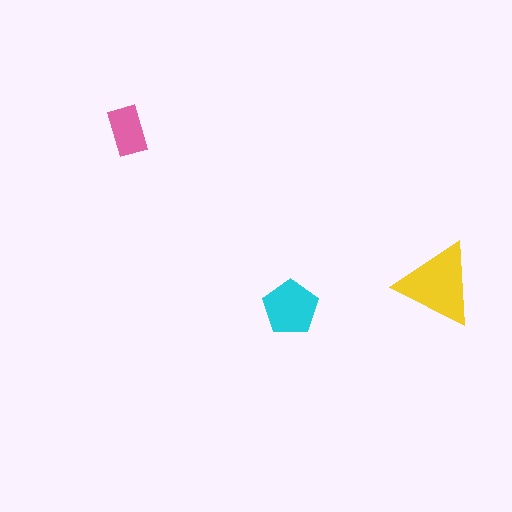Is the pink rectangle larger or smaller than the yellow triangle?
Smaller.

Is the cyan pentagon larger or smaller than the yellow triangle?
Smaller.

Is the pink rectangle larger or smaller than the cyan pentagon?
Smaller.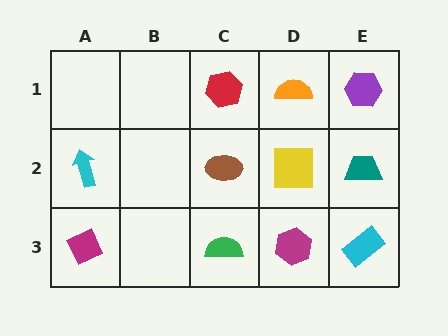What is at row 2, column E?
A teal trapezoid.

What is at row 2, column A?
A cyan arrow.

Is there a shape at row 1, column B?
No, that cell is empty.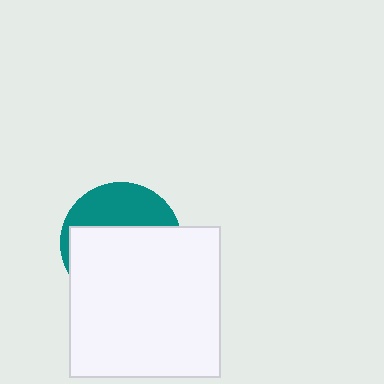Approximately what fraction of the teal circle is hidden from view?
Roughly 65% of the teal circle is hidden behind the white square.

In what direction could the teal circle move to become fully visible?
The teal circle could move up. That would shift it out from behind the white square entirely.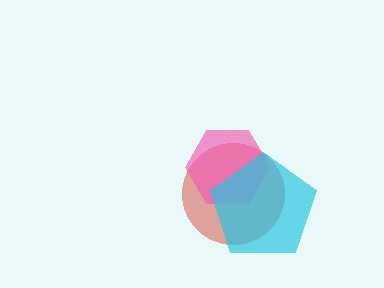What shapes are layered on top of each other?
The layered shapes are: a red circle, a pink hexagon, a cyan pentagon.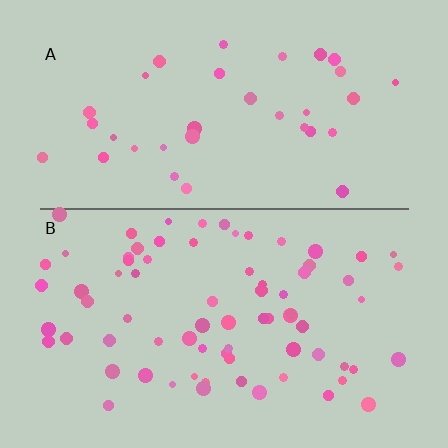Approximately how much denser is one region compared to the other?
Approximately 2.1× — region B over region A.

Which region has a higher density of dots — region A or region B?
B (the bottom).